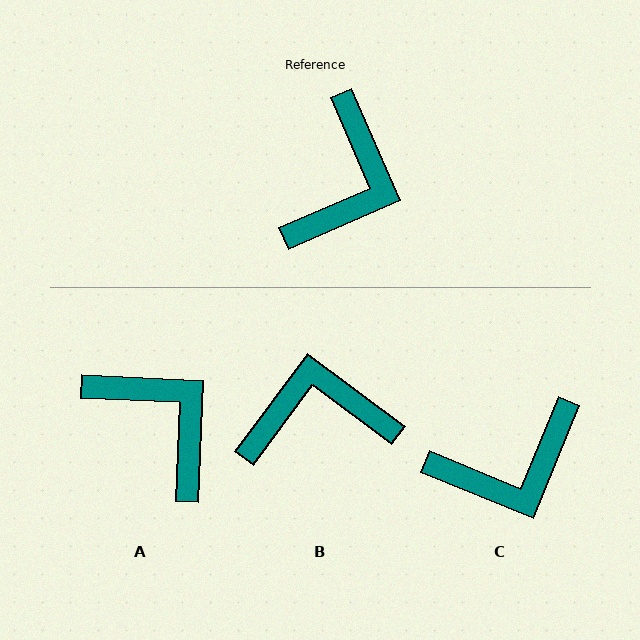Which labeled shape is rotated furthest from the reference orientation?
B, about 120 degrees away.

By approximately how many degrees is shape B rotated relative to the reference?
Approximately 120 degrees counter-clockwise.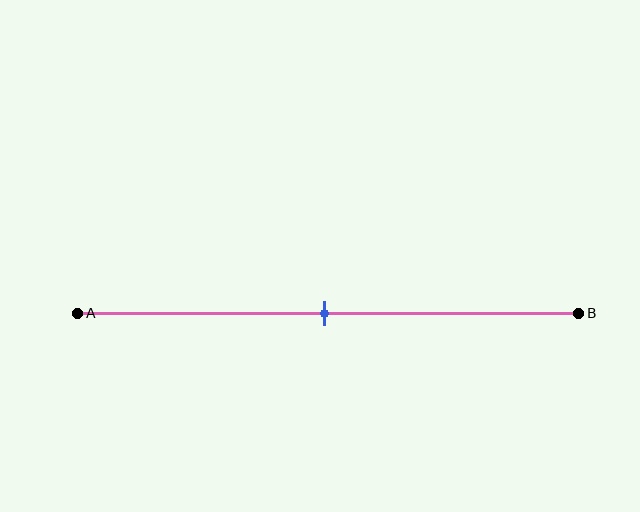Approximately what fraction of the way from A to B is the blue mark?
The blue mark is approximately 50% of the way from A to B.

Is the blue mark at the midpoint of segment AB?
Yes, the mark is approximately at the midpoint.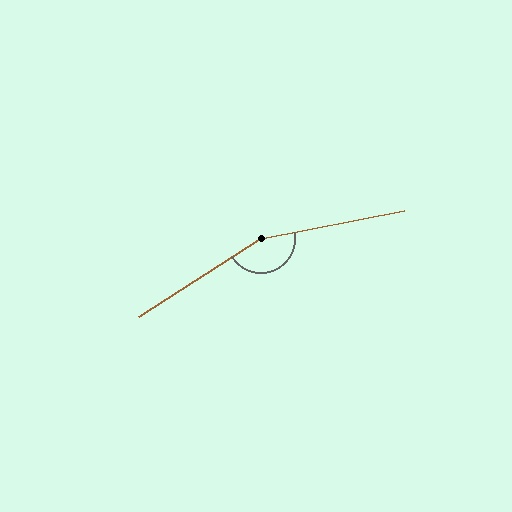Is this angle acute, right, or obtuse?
It is obtuse.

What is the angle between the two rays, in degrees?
Approximately 159 degrees.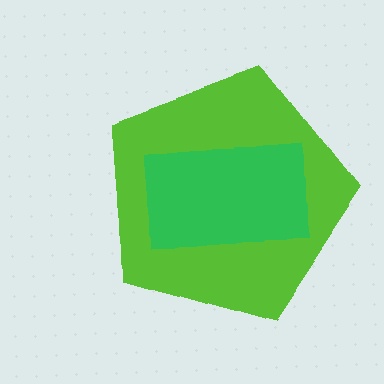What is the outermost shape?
The lime pentagon.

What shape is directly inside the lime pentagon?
The green rectangle.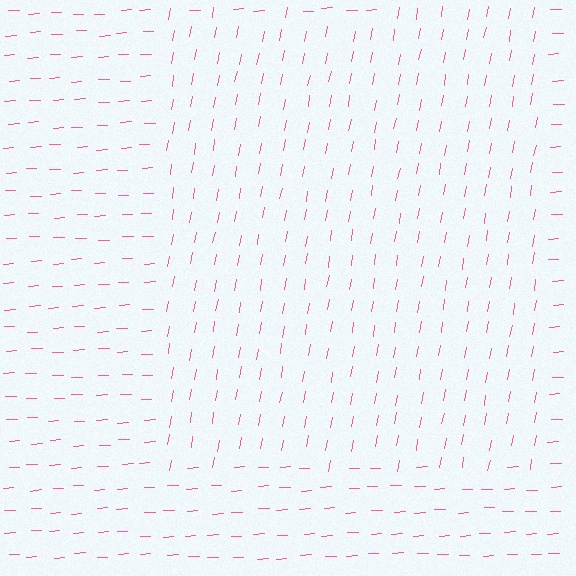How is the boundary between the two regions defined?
The boundary is defined purely by a change in line orientation (approximately 76 degrees difference). All lines are the same color and thickness.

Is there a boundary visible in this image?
Yes, there is a texture boundary formed by a change in line orientation.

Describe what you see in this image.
The image is filled with small pink line segments. A rectangle region in the image has lines oriented differently from the surrounding lines, creating a visible texture boundary.